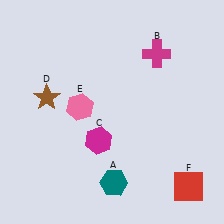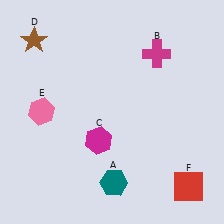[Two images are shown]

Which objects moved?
The objects that moved are: the brown star (D), the pink hexagon (E).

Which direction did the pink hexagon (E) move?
The pink hexagon (E) moved left.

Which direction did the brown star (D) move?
The brown star (D) moved up.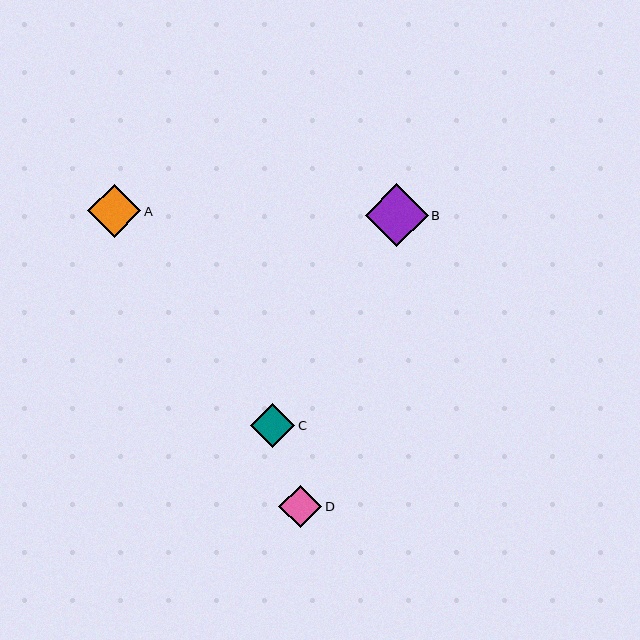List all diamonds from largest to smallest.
From largest to smallest: B, A, C, D.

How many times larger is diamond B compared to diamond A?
Diamond B is approximately 1.2 times the size of diamond A.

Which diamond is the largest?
Diamond B is the largest with a size of approximately 63 pixels.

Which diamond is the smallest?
Diamond D is the smallest with a size of approximately 43 pixels.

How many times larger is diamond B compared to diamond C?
Diamond B is approximately 1.4 times the size of diamond C.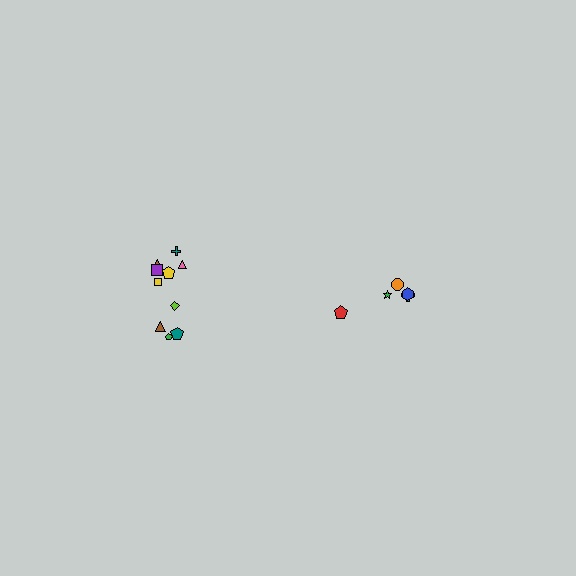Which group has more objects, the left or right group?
The left group.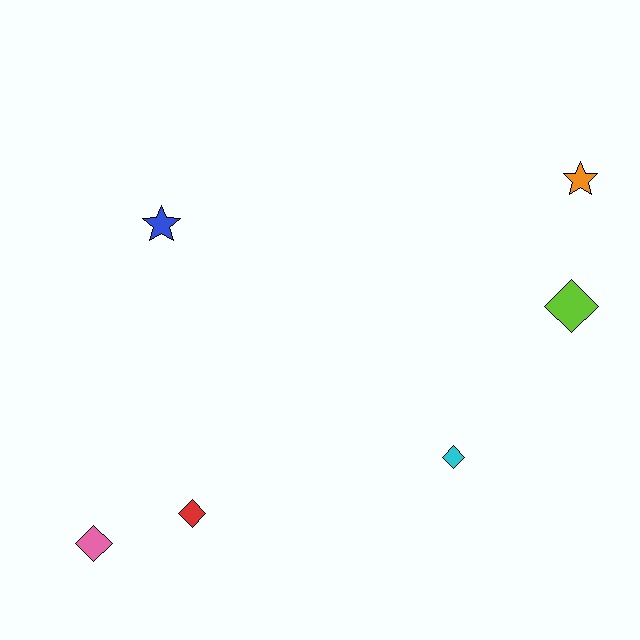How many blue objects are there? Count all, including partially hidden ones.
There is 1 blue object.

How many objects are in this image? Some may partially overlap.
There are 6 objects.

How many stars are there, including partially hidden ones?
There are 2 stars.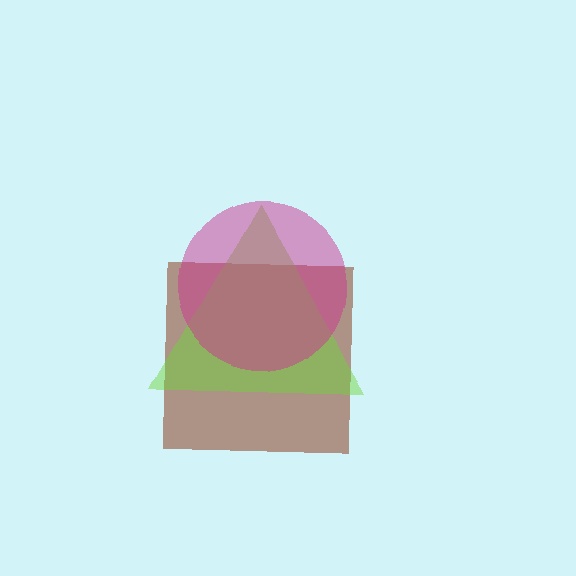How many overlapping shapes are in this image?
There are 3 overlapping shapes in the image.